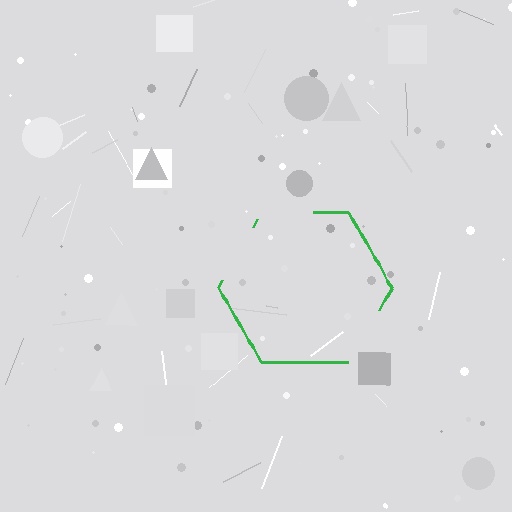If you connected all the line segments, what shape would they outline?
They would outline a hexagon.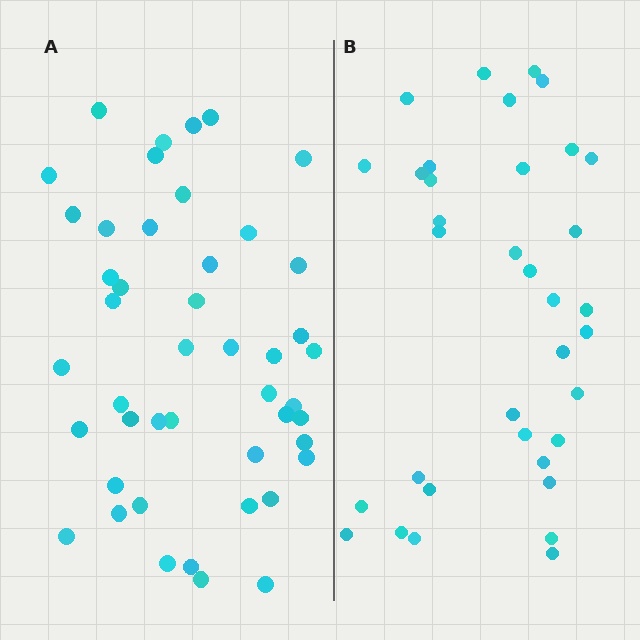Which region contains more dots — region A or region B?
Region A (the left region) has more dots.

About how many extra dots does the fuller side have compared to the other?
Region A has roughly 12 or so more dots than region B.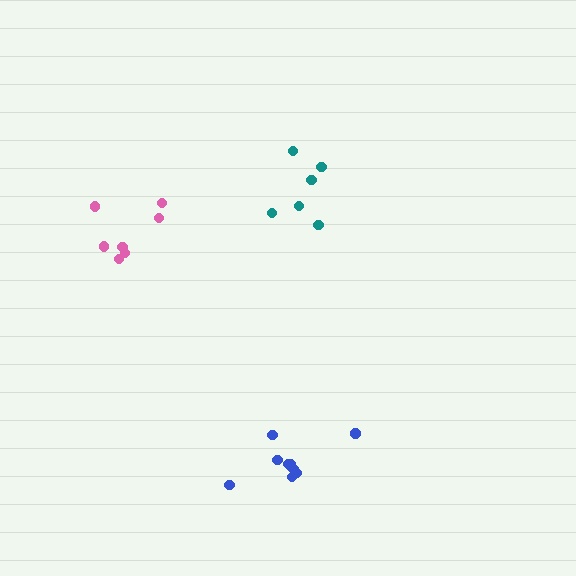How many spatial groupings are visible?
There are 3 spatial groupings.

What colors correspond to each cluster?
The clusters are colored: pink, blue, teal.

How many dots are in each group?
Group 1: 7 dots, Group 2: 10 dots, Group 3: 6 dots (23 total).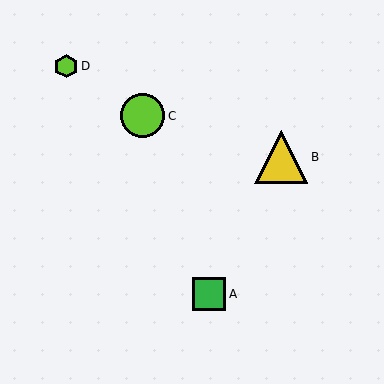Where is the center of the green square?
The center of the green square is at (209, 294).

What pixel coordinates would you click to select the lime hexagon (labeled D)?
Click at (66, 66) to select the lime hexagon D.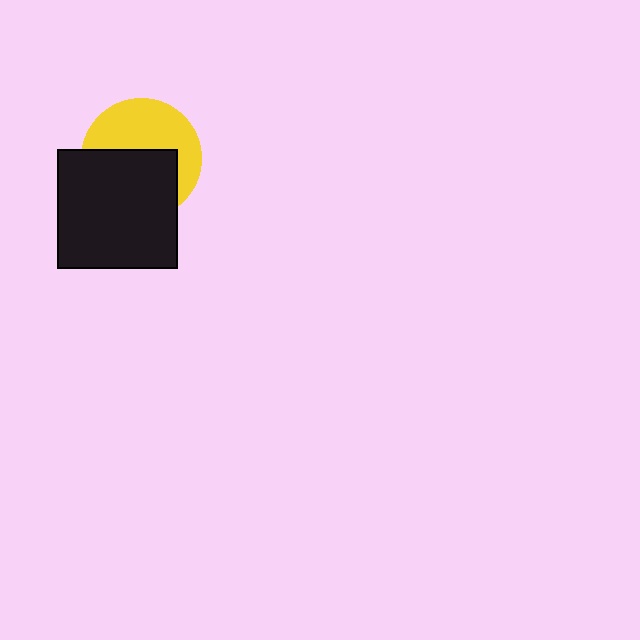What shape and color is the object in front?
The object in front is a black square.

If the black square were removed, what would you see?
You would see the complete yellow circle.